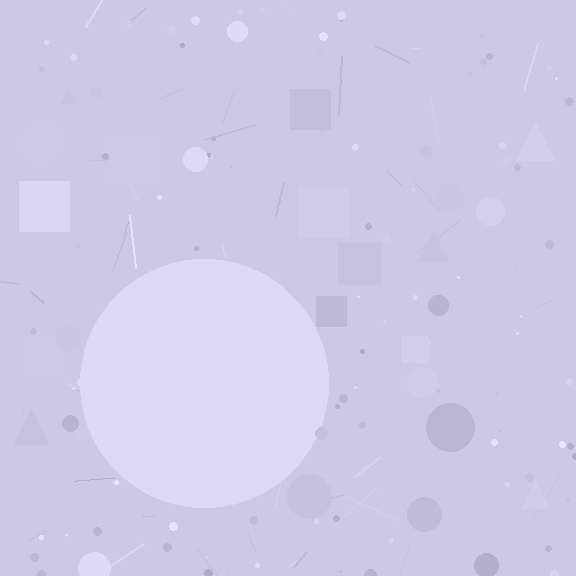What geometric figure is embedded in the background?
A circle is embedded in the background.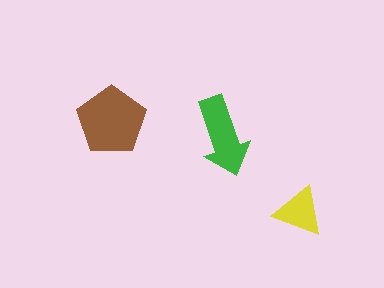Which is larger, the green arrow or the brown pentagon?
The brown pentagon.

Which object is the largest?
The brown pentagon.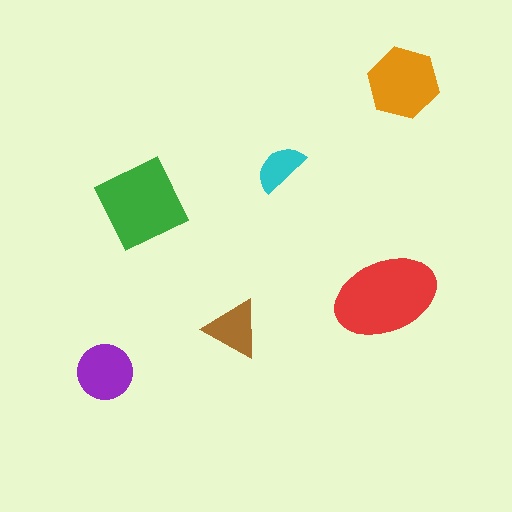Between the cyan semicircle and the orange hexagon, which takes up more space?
The orange hexagon.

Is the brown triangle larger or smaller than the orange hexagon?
Smaller.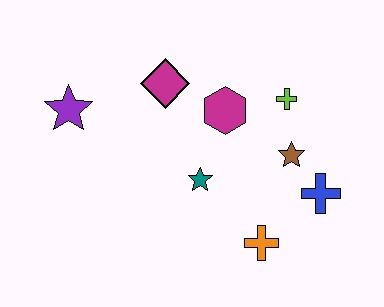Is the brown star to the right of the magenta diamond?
Yes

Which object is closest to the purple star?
The magenta diamond is closest to the purple star.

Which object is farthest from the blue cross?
The purple star is farthest from the blue cross.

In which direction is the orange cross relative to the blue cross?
The orange cross is to the left of the blue cross.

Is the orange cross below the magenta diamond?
Yes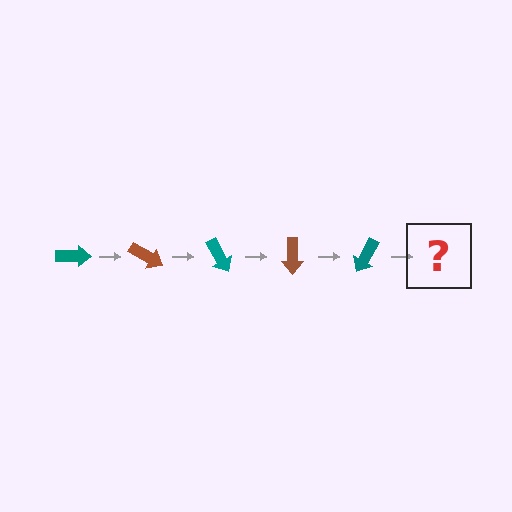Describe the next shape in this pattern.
It should be a brown arrow, rotated 150 degrees from the start.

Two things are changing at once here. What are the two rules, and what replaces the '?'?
The two rules are that it rotates 30 degrees each step and the color cycles through teal and brown. The '?' should be a brown arrow, rotated 150 degrees from the start.